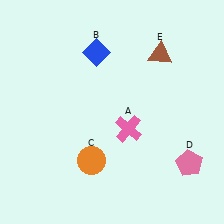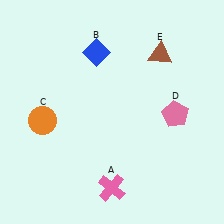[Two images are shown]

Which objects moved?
The objects that moved are: the pink cross (A), the orange circle (C), the pink pentagon (D).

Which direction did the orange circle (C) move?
The orange circle (C) moved left.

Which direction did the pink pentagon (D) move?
The pink pentagon (D) moved up.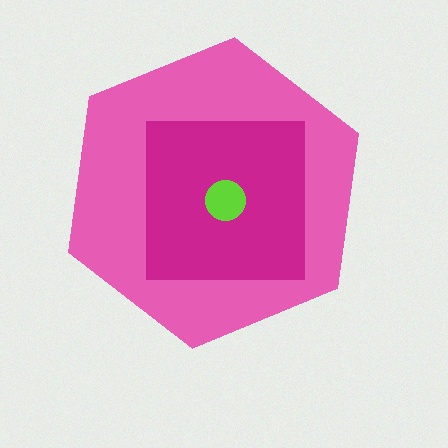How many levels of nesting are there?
3.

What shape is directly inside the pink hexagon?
The magenta square.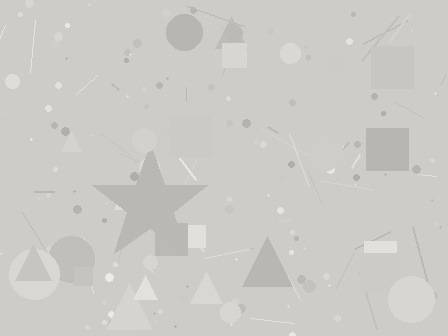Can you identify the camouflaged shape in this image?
The camouflaged shape is a star.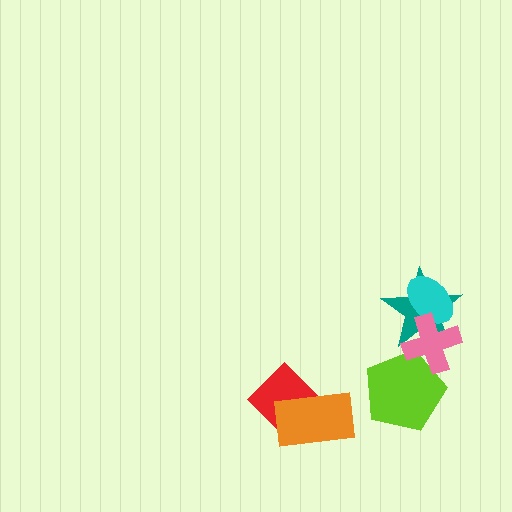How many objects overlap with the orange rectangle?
1 object overlaps with the orange rectangle.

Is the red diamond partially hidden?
Yes, it is partially covered by another shape.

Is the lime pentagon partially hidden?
Yes, it is partially covered by another shape.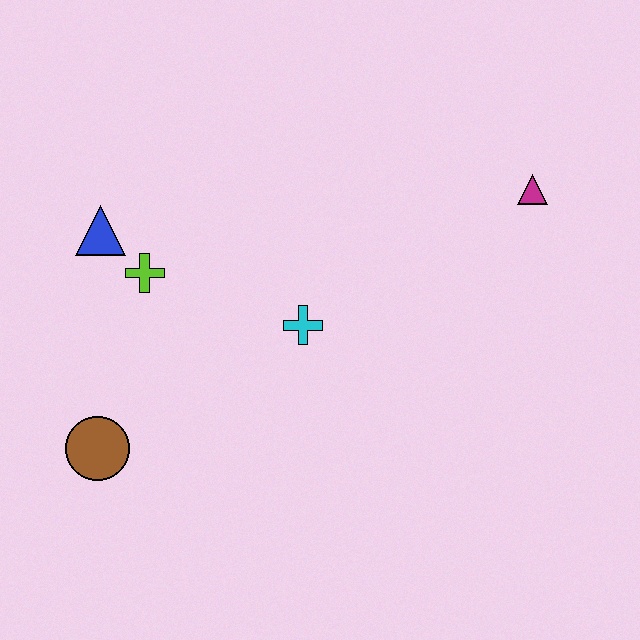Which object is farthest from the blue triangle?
The magenta triangle is farthest from the blue triangle.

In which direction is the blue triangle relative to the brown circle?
The blue triangle is above the brown circle.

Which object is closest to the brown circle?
The lime cross is closest to the brown circle.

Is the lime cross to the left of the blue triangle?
No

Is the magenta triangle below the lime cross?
No